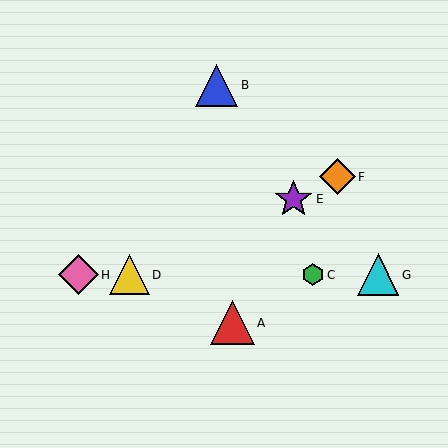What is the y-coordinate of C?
Object C is at y≈275.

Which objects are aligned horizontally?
Objects C, D, G, H are aligned horizontally.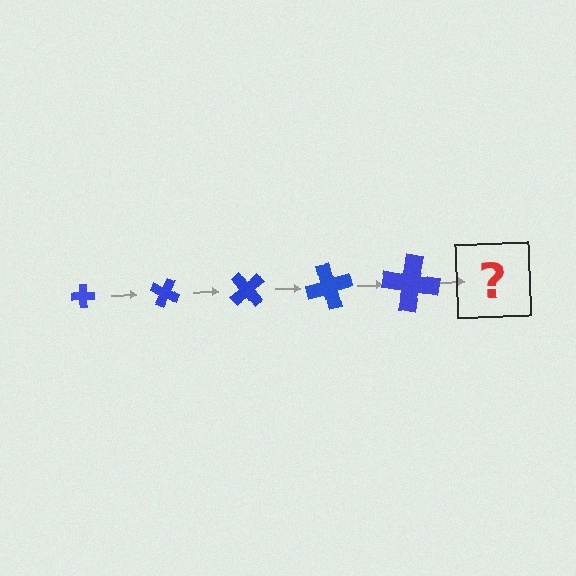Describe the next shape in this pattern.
It should be a cross, larger than the previous one and rotated 125 degrees from the start.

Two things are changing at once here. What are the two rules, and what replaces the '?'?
The two rules are that the cross grows larger each step and it rotates 25 degrees each step. The '?' should be a cross, larger than the previous one and rotated 125 degrees from the start.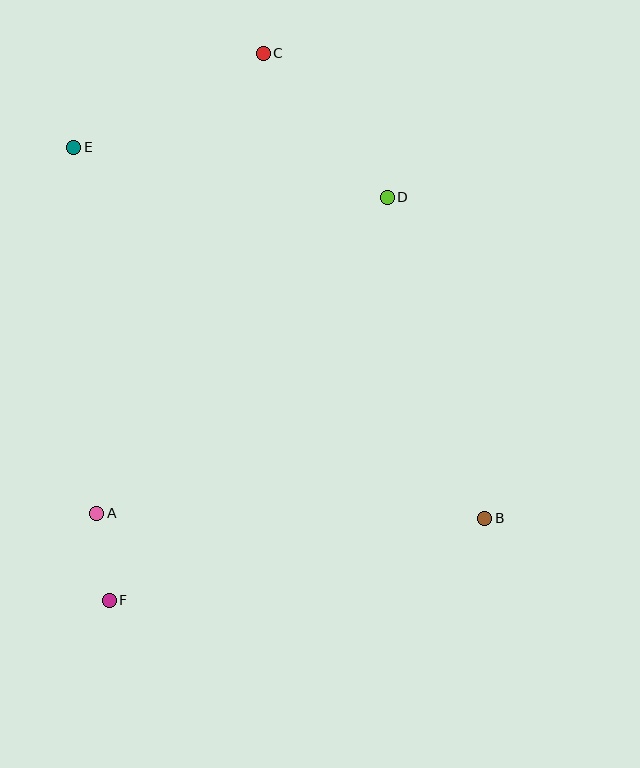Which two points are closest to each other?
Points A and F are closest to each other.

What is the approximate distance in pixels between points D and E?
The distance between D and E is approximately 317 pixels.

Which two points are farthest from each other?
Points C and F are farthest from each other.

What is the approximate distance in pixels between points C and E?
The distance between C and E is approximately 212 pixels.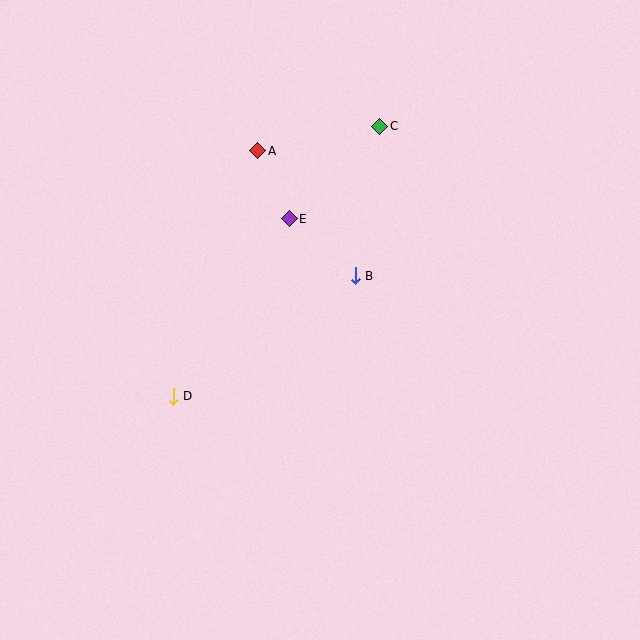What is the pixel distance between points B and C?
The distance between B and C is 152 pixels.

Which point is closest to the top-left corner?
Point A is closest to the top-left corner.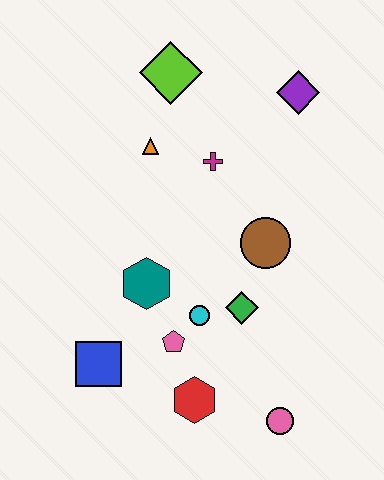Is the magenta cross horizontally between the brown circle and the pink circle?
No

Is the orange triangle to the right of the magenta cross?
No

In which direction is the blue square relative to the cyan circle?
The blue square is to the left of the cyan circle.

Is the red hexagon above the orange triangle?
No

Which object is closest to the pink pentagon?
The cyan circle is closest to the pink pentagon.